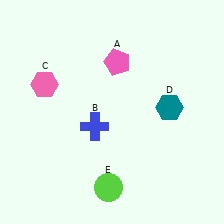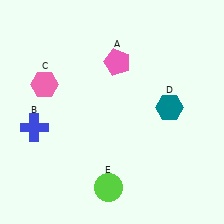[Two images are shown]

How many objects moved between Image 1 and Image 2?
1 object moved between the two images.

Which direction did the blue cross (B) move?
The blue cross (B) moved left.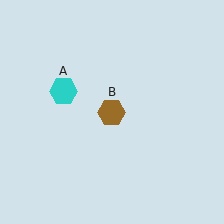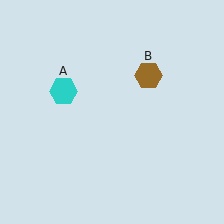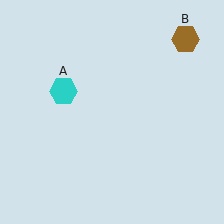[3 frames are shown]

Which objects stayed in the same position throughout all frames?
Cyan hexagon (object A) remained stationary.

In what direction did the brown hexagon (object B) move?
The brown hexagon (object B) moved up and to the right.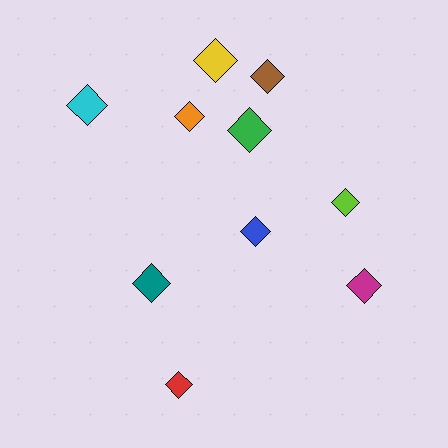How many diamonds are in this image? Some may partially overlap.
There are 10 diamonds.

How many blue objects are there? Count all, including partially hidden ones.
There is 1 blue object.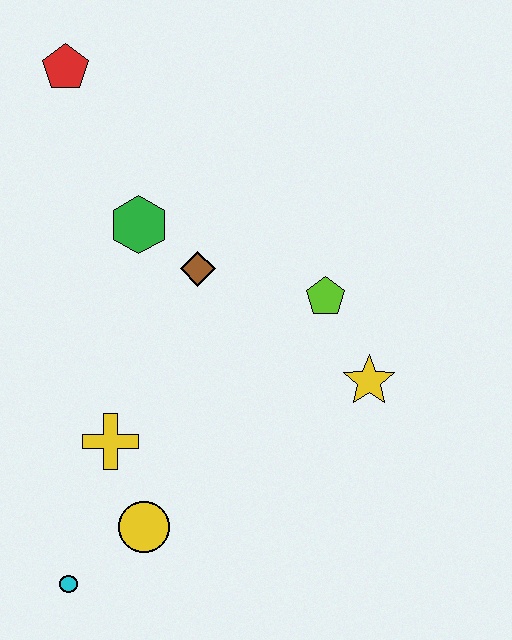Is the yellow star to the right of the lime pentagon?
Yes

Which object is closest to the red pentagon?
The green hexagon is closest to the red pentagon.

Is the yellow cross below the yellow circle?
No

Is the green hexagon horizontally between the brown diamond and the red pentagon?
Yes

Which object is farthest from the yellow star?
The red pentagon is farthest from the yellow star.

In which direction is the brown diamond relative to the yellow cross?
The brown diamond is above the yellow cross.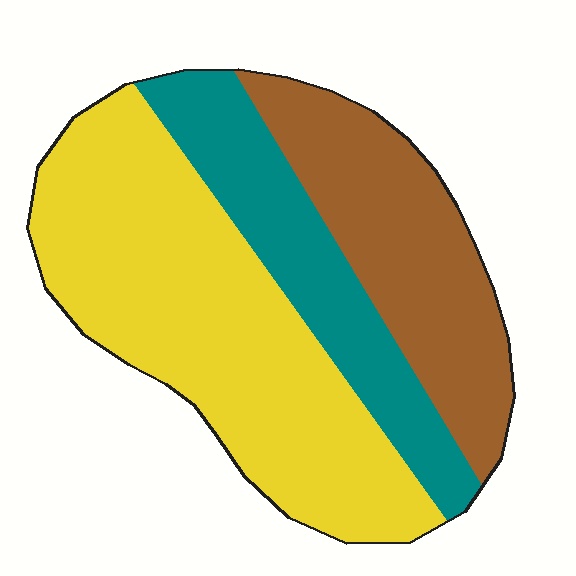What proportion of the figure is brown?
Brown takes up between a sixth and a third of the figure.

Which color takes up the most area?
Yellow, at roughly 50%.